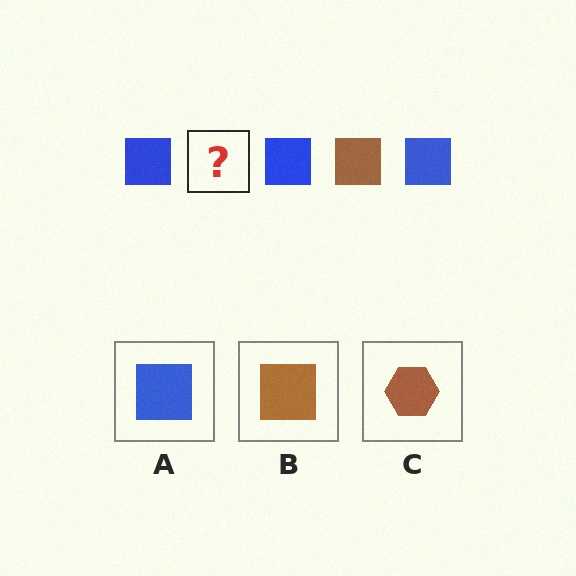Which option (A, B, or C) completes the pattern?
B.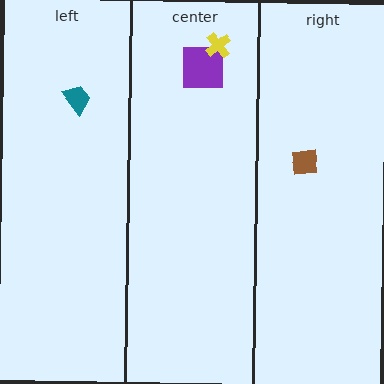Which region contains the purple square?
The center region.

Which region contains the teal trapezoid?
The left region.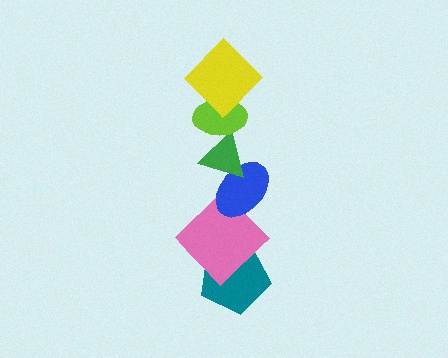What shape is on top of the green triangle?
The lime ellipse is on top of the green triangle.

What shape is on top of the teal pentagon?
The pink diamond is on top of the teal pentagon.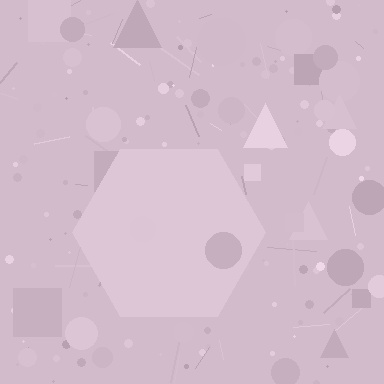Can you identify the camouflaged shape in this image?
The camouflaged shape is a hexagon.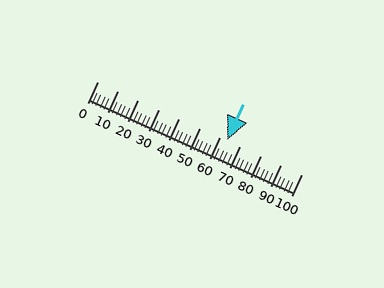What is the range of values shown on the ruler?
The ruler shows values from 0 to 100.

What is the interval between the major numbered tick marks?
The major tick marks are spaced 10 units apart.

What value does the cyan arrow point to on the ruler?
The cyan arrow points to approximately 63.